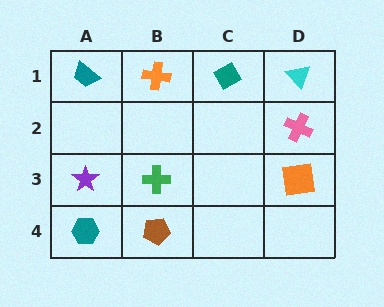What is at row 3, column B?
A green cross.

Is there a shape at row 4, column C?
No, that cell is empty.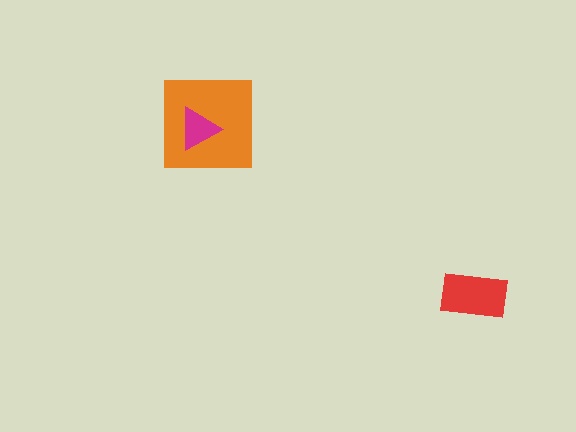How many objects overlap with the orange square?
1 object overlaps with the orange square.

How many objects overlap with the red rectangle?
0 objects overlap with the red rectangle.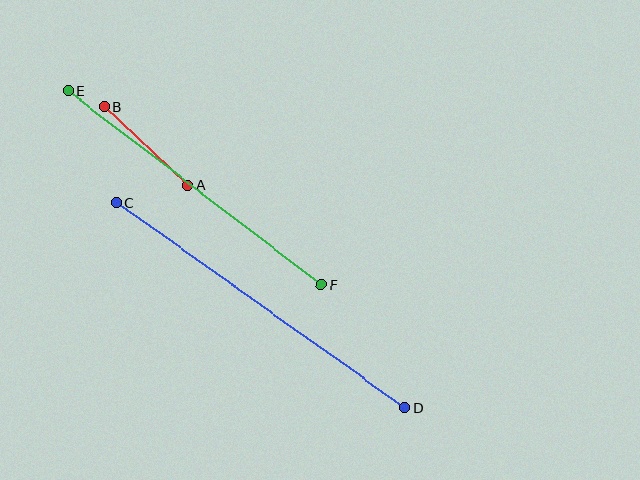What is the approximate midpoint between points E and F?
The midpoint is at approximately (195, 188) pixels.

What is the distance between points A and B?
The distance is approximately 114 pixels.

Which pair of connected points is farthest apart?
Points C and D are farthest apart.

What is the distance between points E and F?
The distance is approximately 319 pixels.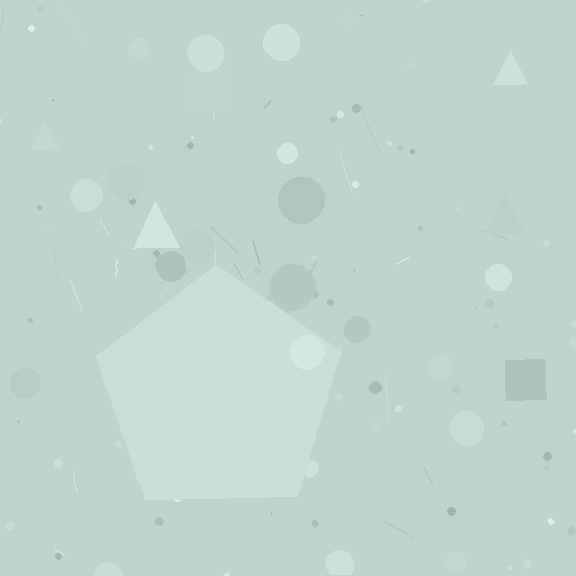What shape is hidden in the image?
A pentagon is hidden in the image.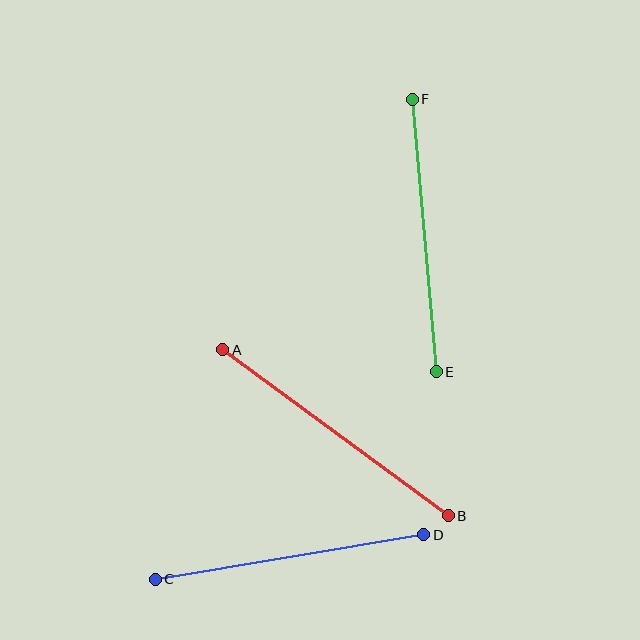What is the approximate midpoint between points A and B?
The midpoint is at approximately (336, 433) pixels.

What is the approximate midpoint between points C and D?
The midpoint is at approximately (290, 557) pixels.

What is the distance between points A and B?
The distance is approximately 280 pixels.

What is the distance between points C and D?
The distance is approximately 272 pixels.